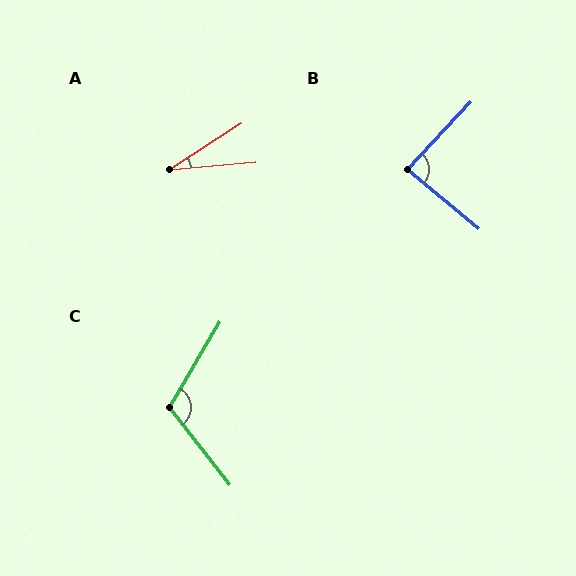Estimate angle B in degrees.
Approximately 87 degrees.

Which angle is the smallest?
A, at approximately 28 degrees.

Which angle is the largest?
C, at approximately 112 degrees.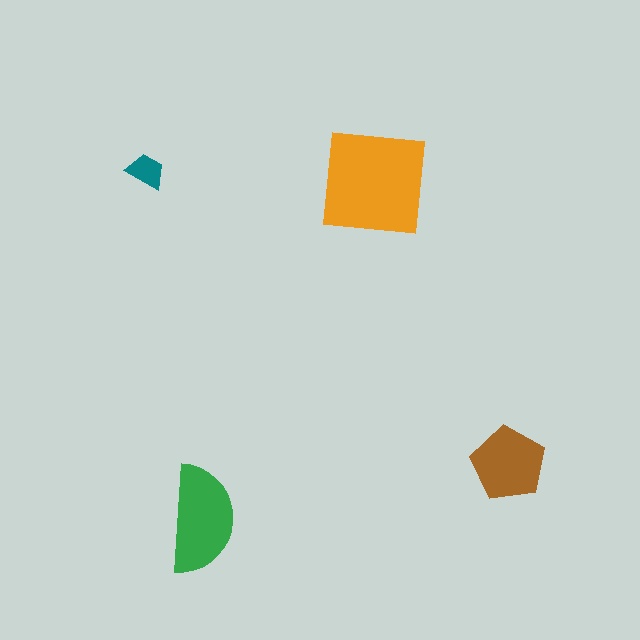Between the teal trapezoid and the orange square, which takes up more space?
The orange square.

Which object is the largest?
The orange square.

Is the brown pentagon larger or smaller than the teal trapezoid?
Larger.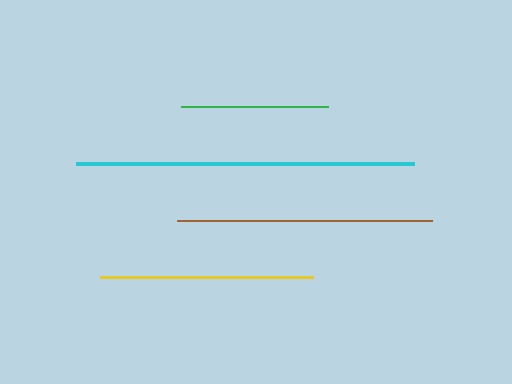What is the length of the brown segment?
The brown segment is approximately 255 pixels long.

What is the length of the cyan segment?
The cyan segment is approximately 338 pixels long.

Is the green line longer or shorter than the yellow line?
The yellow line is longer than the green line.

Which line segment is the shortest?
The green line is the shortest at approximately 147 pixels.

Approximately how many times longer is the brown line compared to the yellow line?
The brown line is approximately 1.2 times the length of the yellow line.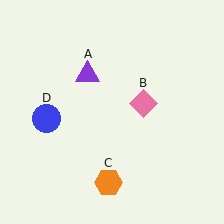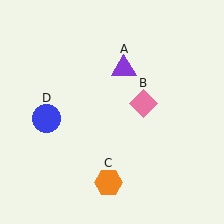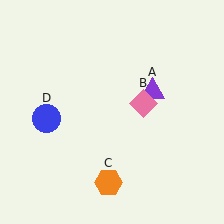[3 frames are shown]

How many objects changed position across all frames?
1 object changed position: purple triangle (object A).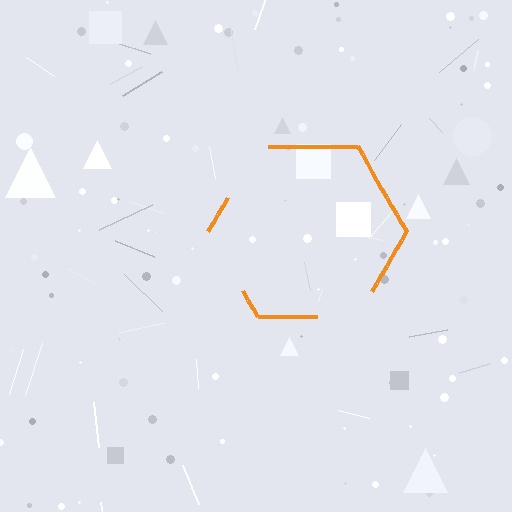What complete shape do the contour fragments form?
The contour fragments form a hexagon.